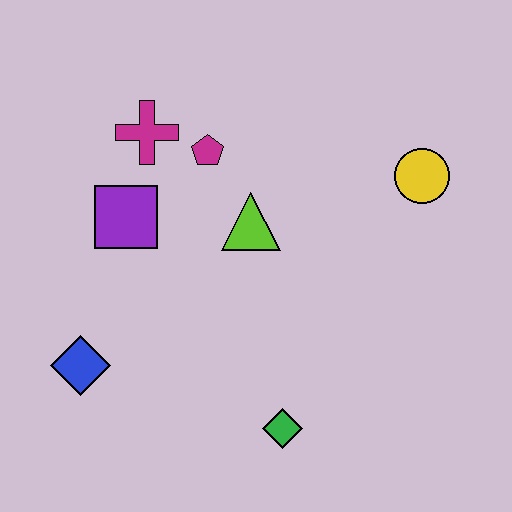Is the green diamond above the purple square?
No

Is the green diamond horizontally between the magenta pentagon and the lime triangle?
No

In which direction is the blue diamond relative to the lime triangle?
The blue diamond is to the left of the lime triangle.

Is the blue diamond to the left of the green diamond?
Yes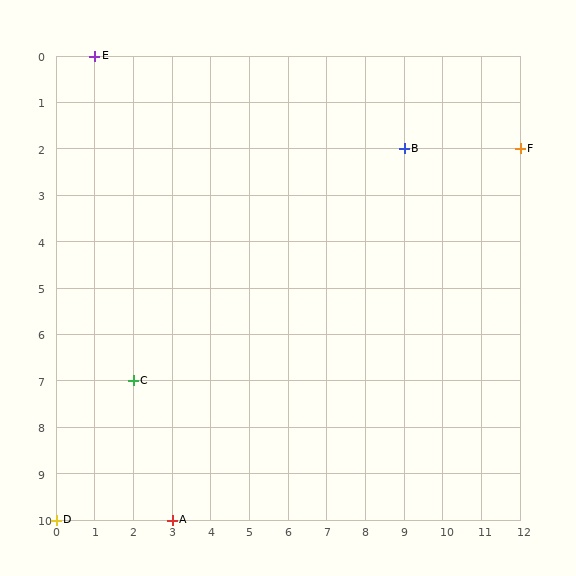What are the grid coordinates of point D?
Point D is at grid coordinates (0, 10).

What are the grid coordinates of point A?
Point A is at grid coordinates (3, 10).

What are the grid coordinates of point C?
Point C is at grid coordinates (2, 7).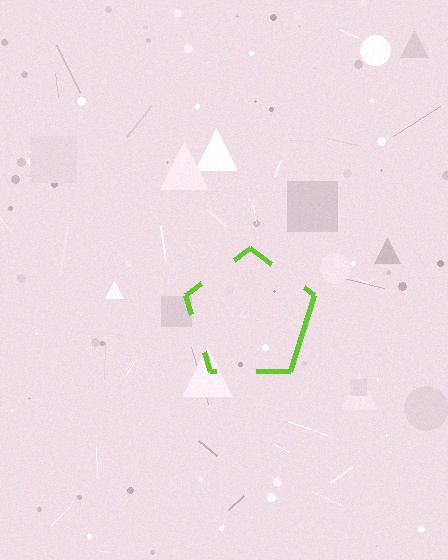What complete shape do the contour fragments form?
The contour fragments form a pentagon.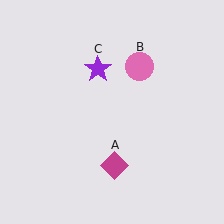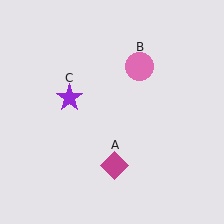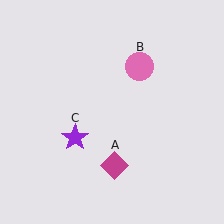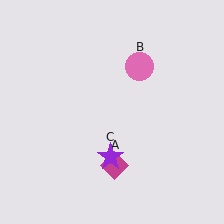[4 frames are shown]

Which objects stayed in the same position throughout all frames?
Magenta diamond (object A) and pink circle (object B) remained stationary.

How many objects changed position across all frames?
1 object changed position: purple star (object C).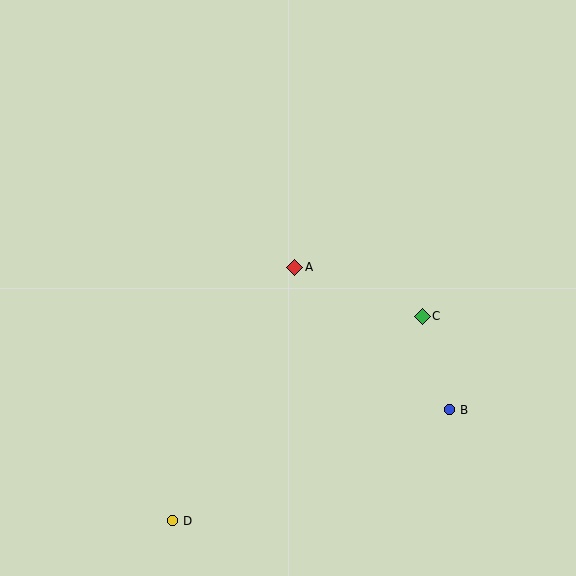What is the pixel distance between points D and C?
The distance between D and C is 323 pixels.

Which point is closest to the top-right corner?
Point C is closest to the top-right corner.